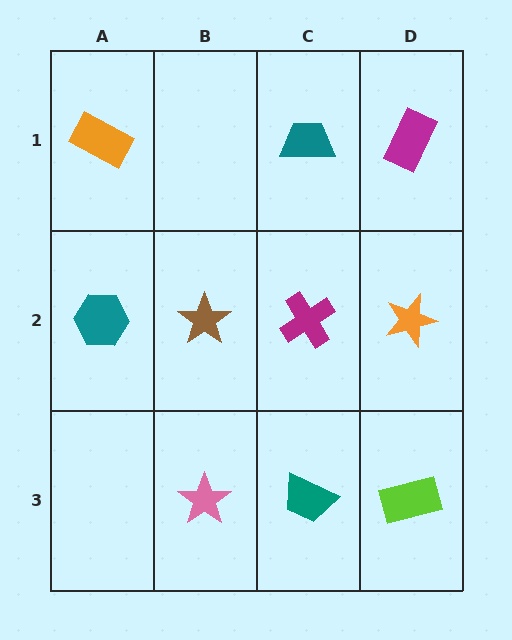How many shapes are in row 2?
4 shapes.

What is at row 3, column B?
A pink star.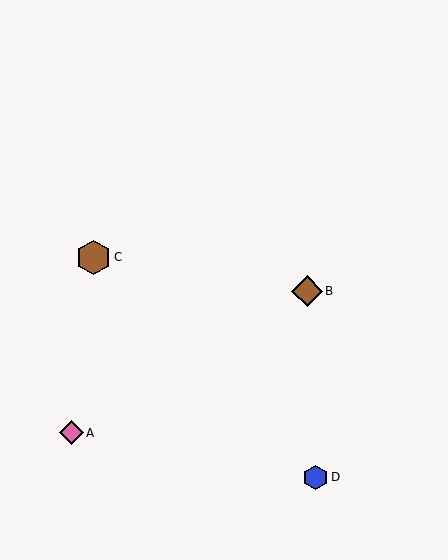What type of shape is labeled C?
Shape C is a brown hexagon.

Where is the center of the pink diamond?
The center of the pink diamond is at (71, 433).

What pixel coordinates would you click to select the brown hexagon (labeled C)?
Click at (93, 257) to select the brown hexagon C.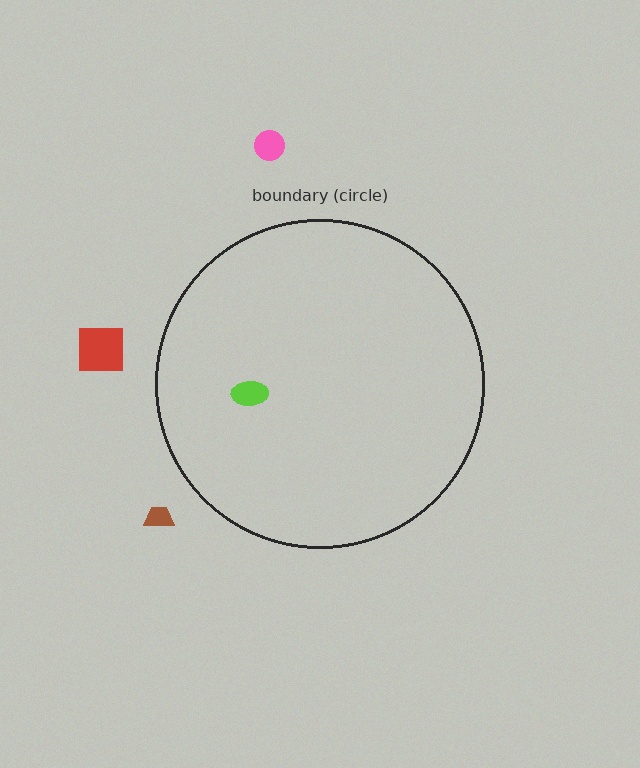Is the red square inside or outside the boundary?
Outside.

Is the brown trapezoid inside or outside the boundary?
Outside.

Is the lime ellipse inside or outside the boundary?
Inside.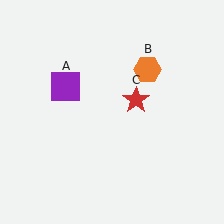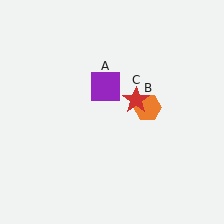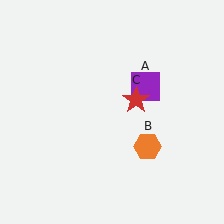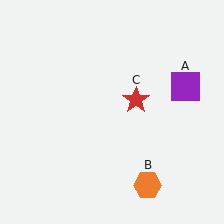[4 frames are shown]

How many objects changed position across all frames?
2 objects changed position: purple square (object A), orange hexagon (object B).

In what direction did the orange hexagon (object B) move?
The orange hexagon (object B) moved down.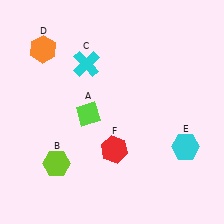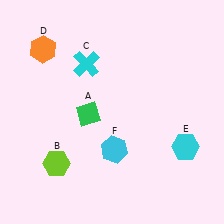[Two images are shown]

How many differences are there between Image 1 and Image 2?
There are 2 differences between the two images.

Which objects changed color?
A changed from lime to green. F changed from red to cyan.